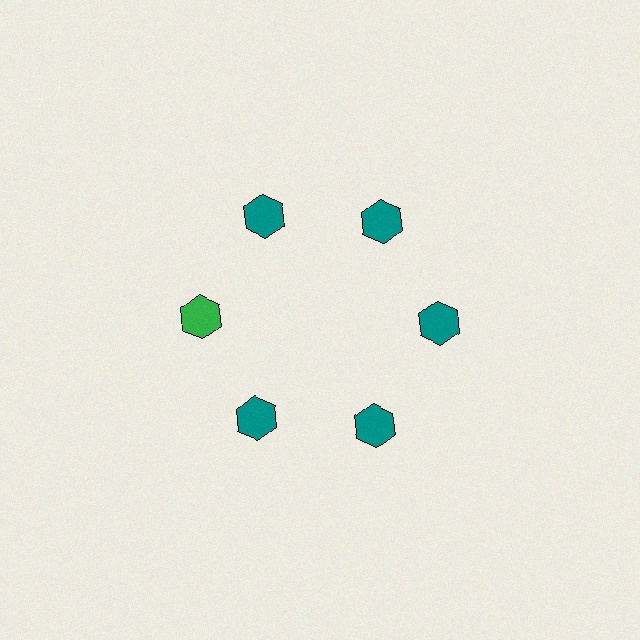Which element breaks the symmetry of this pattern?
The green hexagon at roughly the 9 o'clock position breaks the symmetry. All other shapes are teal hexagons.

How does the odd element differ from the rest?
It has a different color: green instead of teal.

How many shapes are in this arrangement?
There are 6 shapes arranged in a ring pattern.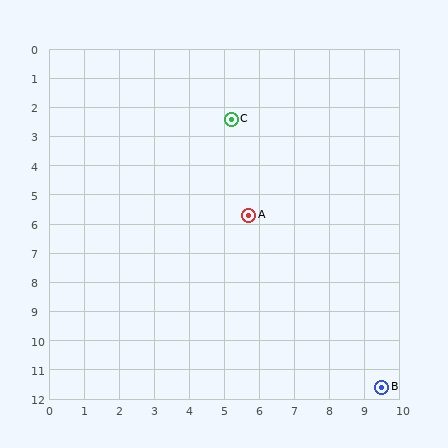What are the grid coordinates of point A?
Point A is at approximately (5.7, 5.7).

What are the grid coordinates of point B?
Point B is at approximately (9.5, 11.6).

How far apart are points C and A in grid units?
Points C and A are about 3.3 grid units apart.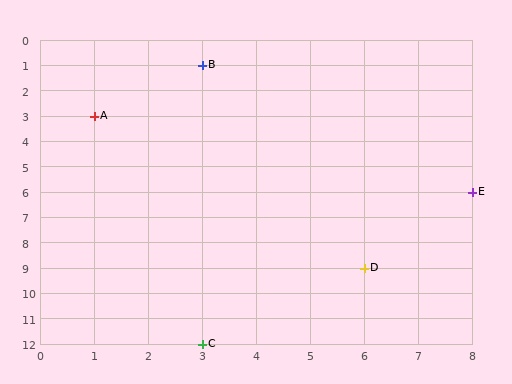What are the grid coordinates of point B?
Point B is at grid coordinates (3, 1).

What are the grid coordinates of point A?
Point A is at grid coordinates (1, 3).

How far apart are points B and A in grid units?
Points B and A are 2 columns and 2 rows apart (about 2.8 grid units diagonally).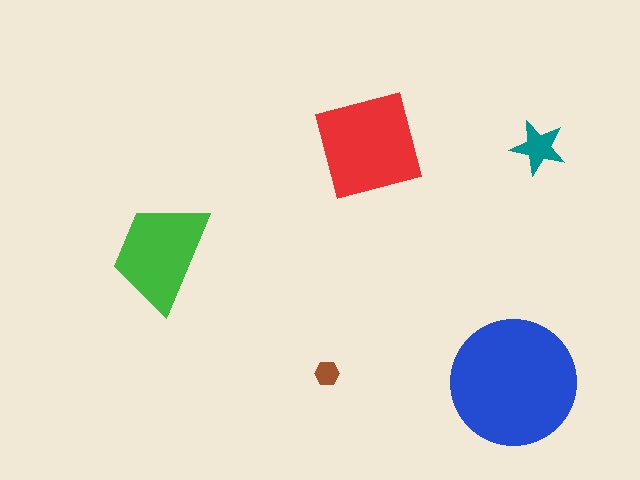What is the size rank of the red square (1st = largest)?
2nd.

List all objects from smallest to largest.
The brown hexagon, the teal star, the green trapezoid, the red square, the blue circle.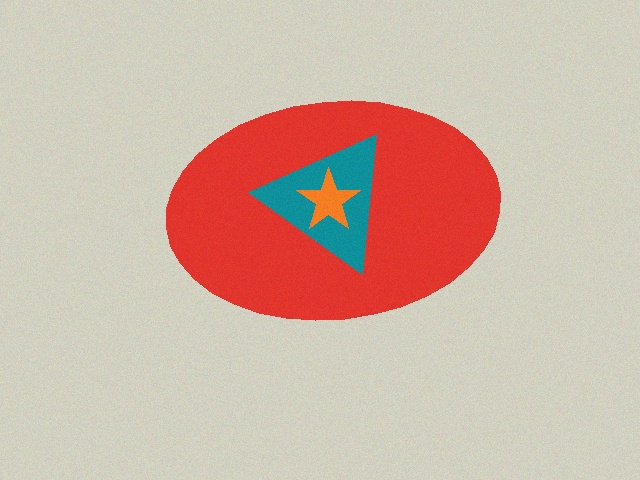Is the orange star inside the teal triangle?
Yes.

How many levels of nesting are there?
3.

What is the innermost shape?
The orange star.